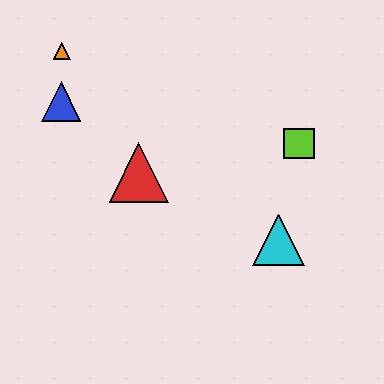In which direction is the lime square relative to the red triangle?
The lime square is to the right of the red triangle.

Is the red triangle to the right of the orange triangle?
Yes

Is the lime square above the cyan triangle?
Yes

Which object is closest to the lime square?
The cyan triangle is closest to the lime square.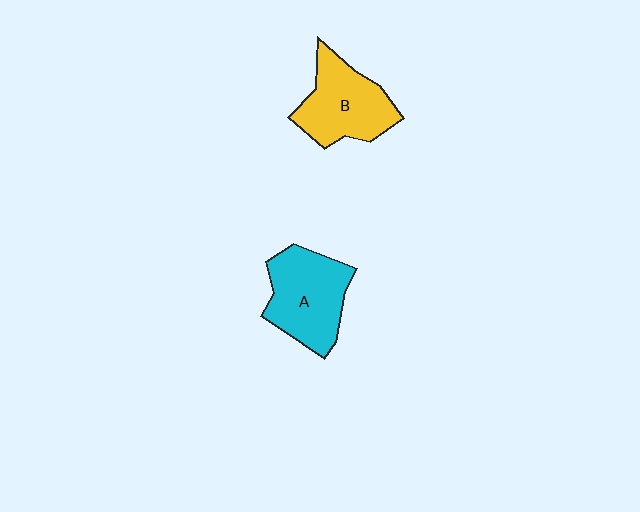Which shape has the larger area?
Shape A (cyan).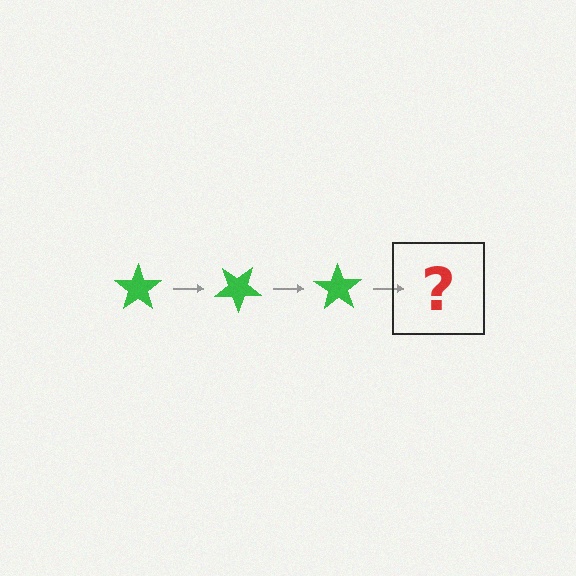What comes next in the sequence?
The next element should be a green star rotated 105 degrees.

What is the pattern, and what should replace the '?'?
The pattern is that the star rotates 35 degrees each step. The '?' should be a green star rotated 105 degrees.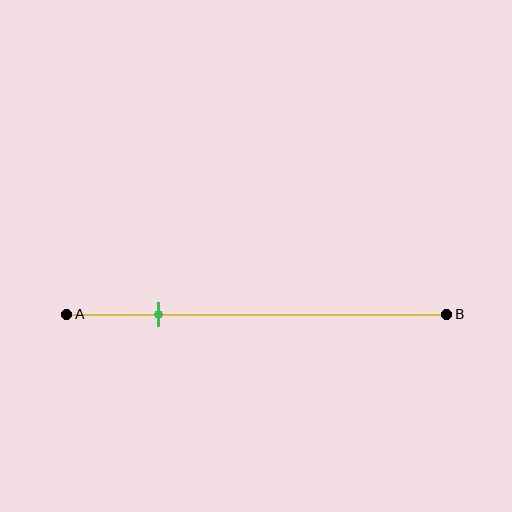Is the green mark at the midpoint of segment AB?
No, the mark is at about 25% from A, not at the 50% midpoint.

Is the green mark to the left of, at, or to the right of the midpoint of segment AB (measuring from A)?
The green mark is to the left of the midpoint of segment AB.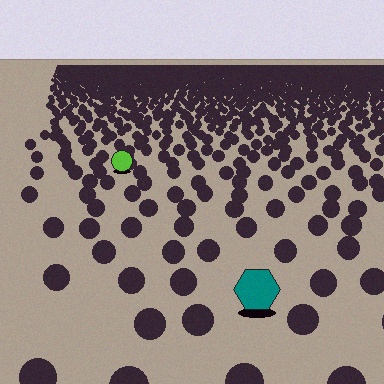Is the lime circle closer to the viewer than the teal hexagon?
No. The teal hexagon is closer — you can tell from the texture gradient: the ground texture is coarser near it.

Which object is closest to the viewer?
The teal hexagon is closest. The texture marks near it are larger and more spread out.